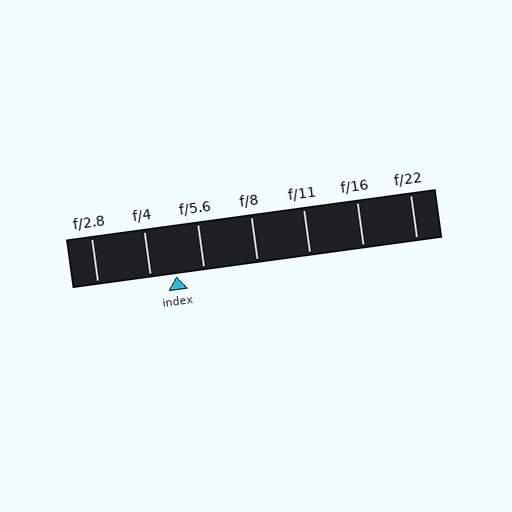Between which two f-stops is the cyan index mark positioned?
The index mark is between f/4 and f/5.6.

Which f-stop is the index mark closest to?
The index mark is closest to f/4.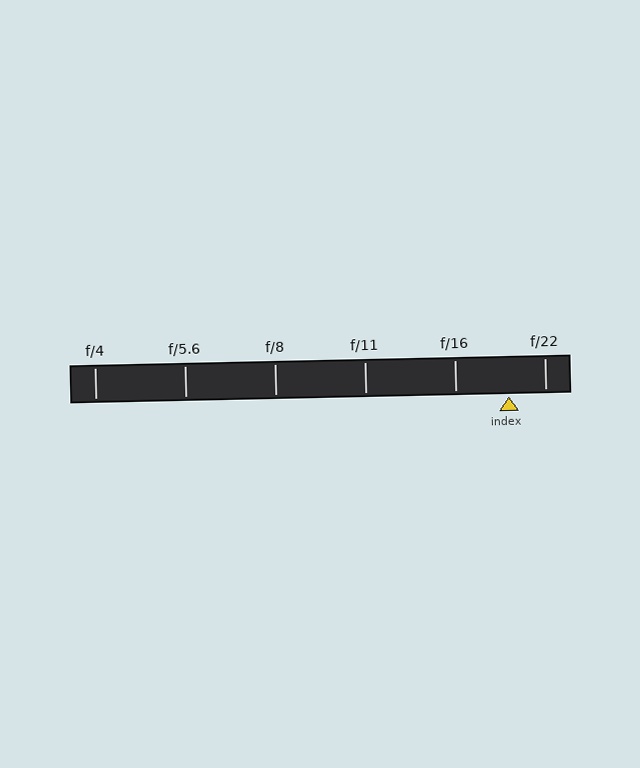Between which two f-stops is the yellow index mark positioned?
The index mark is between f/16 and f/22.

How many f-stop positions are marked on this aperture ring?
There are 6 f-stop positions marked.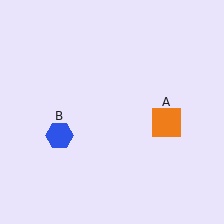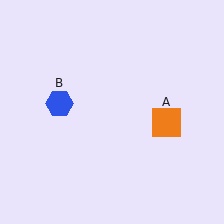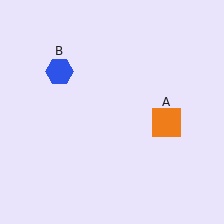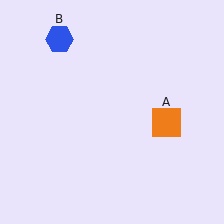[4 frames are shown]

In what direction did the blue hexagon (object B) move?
The blue hexagon (object B) moved up.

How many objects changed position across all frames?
1 object changed position: blue hexagon (object B).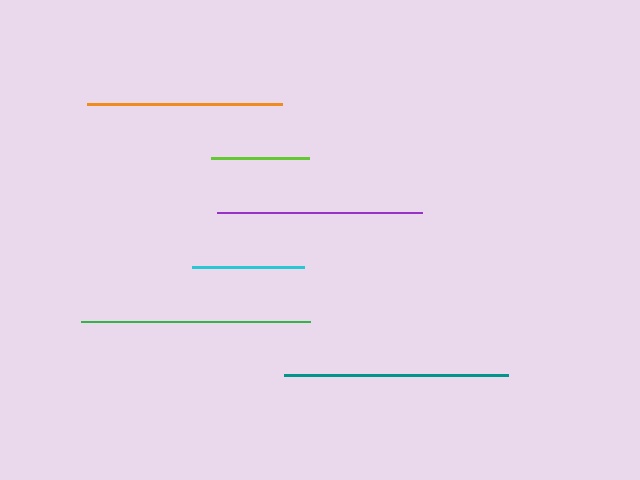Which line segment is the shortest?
The lime line is the shortest at approximately 97 pixels.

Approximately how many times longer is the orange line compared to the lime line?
The orange line is approximately 2.0 times the length of the lime line.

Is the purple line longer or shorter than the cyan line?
The purple line is longer than the cyan line.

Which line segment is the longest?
The green line is the longest at approximately 228 pixels.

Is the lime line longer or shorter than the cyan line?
The cyan line is longer than the lime line.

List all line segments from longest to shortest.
From longest to shortest: green, teal, purple, orange, cyan, lime.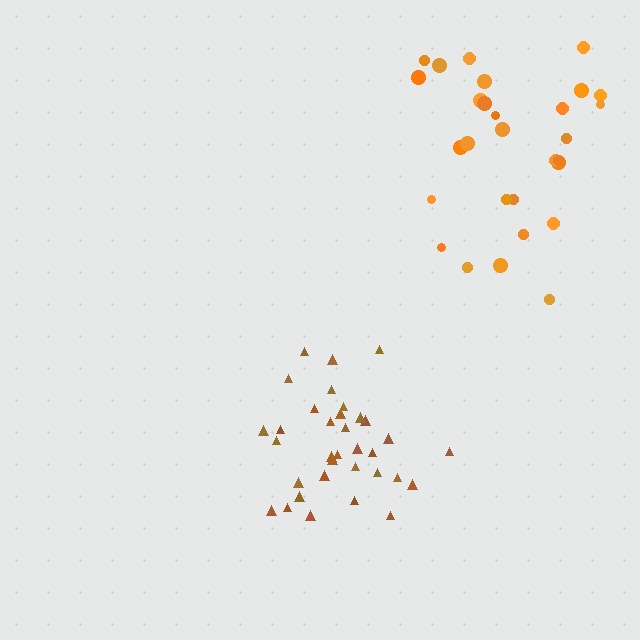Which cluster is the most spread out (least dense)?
Orange.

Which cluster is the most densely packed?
Brown.